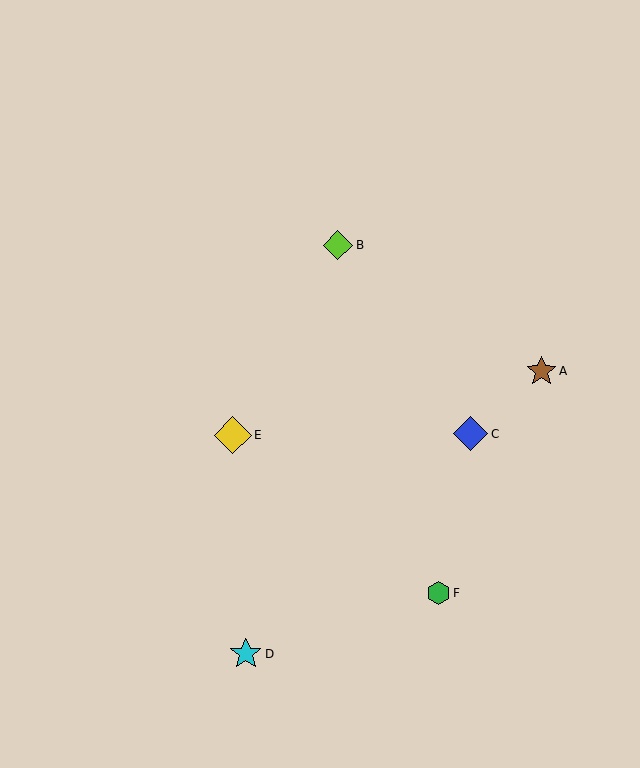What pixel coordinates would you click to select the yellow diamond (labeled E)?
Click at (233, 435) to select the yellow diamond E.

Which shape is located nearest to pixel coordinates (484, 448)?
The blue diamond (labeled C) at (471, 434) is nearest to that location.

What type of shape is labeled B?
Shape B is a lime diamond.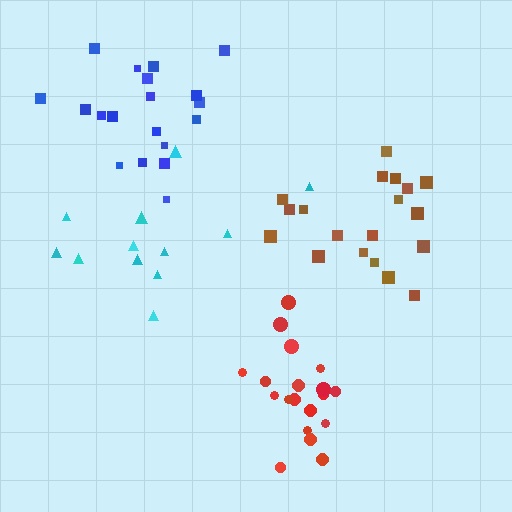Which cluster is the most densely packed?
Red.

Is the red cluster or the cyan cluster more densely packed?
Red.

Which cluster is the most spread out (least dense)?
Cyan.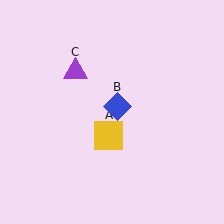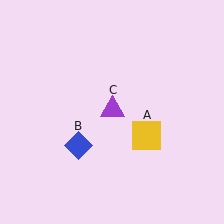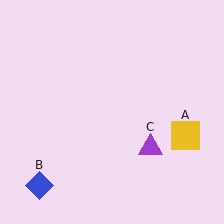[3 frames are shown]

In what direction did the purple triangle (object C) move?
The purple triangle (object C) moved down and to the right.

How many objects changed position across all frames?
3 objects changed position: yellow square (object A), blue diamond (object B), purple triangle (object C).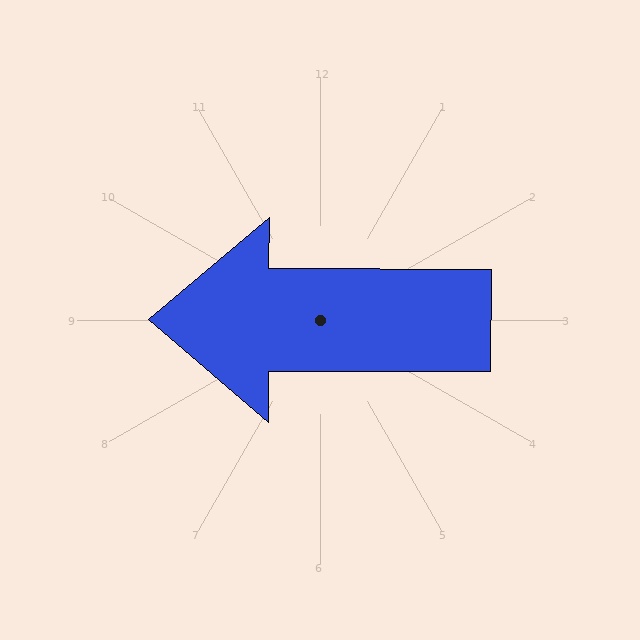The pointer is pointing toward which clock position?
Roughly 9 o'clock.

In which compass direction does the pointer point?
West.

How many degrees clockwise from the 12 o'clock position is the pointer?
Approximately 270 degrees.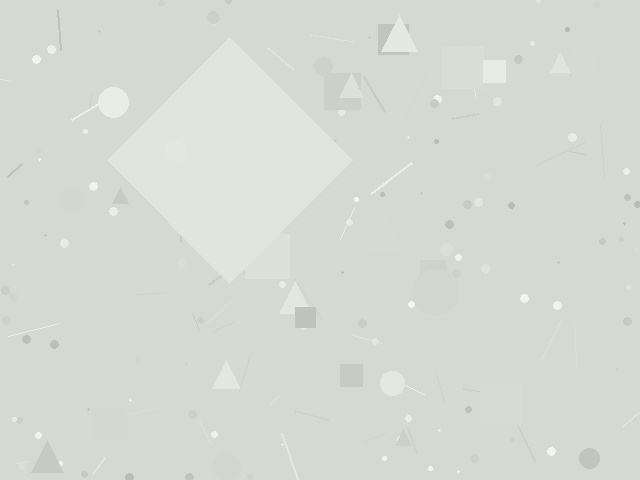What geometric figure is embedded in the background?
A diamond is embedded in the background.